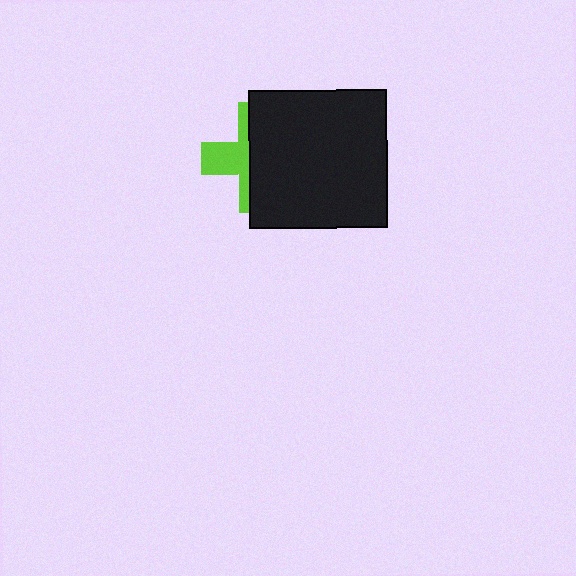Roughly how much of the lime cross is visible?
A small part of it is visible (roughly 37%).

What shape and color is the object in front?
The object in front is a black square.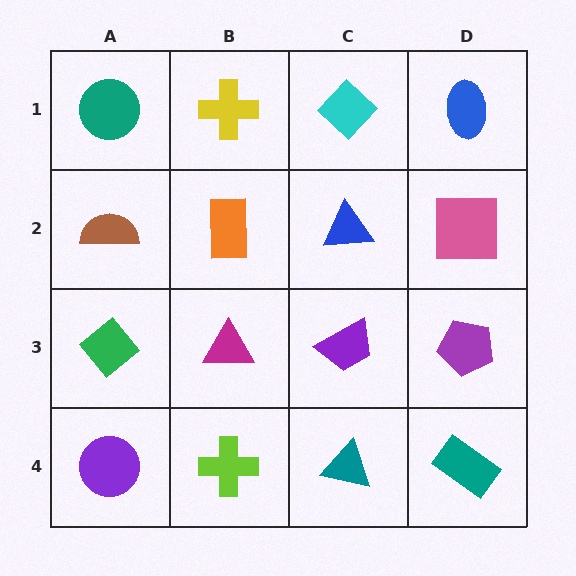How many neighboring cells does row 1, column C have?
3.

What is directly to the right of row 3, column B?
A purple trapezoid.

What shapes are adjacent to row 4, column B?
A magenta triangle (row 3, column B), a purple circle (row 4, column A), a teal triangle (row 4, column C).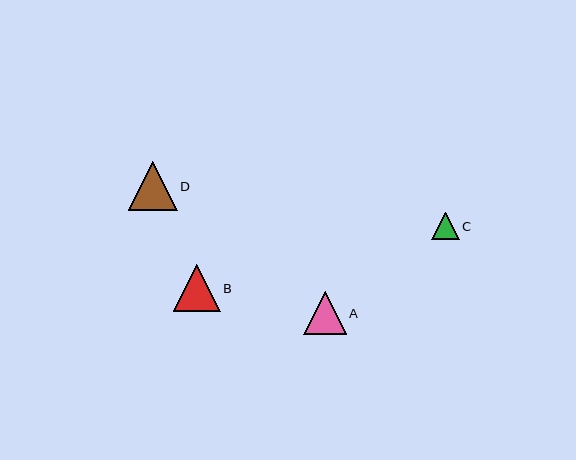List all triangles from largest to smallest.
From largest to smallest: D, B, A, C.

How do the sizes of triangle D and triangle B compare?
Triangle D and triangle B are approximately the same size.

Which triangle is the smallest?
Triangle C is the smallest with a size of approximately 27 pixels.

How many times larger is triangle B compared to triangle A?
Triangle B is approximately 1.1 times the size of triangle A.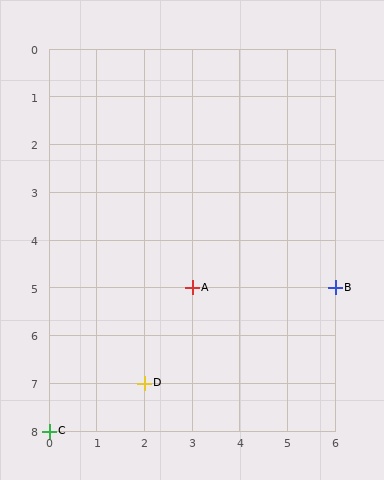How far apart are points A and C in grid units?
Points A and C are 3 columns and 3 rows apart (about 4.2 grid units diagonally).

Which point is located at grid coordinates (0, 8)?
Point C is at (0, 8).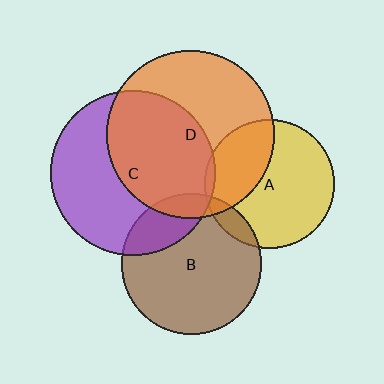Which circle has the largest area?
Circle D (orange).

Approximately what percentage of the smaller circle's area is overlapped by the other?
Approximately 10%.